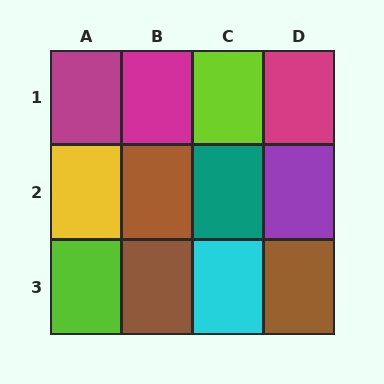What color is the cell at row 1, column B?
Magenta.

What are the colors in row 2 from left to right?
Yellow, brown, teal, purple.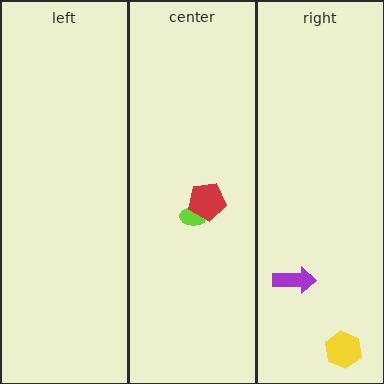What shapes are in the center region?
The lime ellipse, the red pentagon.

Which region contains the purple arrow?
The right region.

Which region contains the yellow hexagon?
The right region.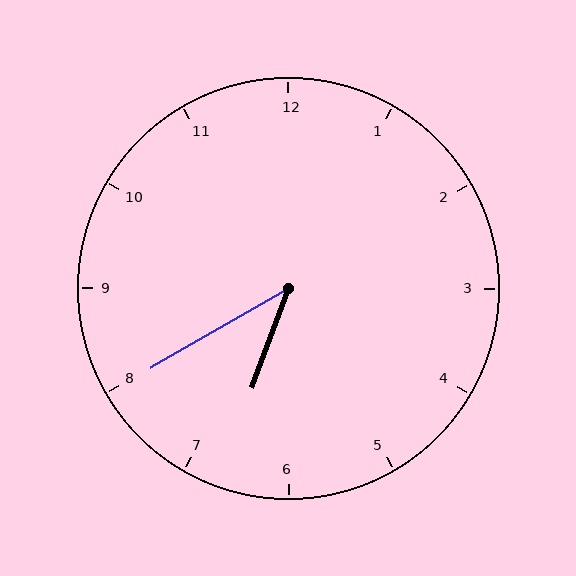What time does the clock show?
6:40.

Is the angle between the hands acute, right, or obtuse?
It is acute.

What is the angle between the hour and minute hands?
Approximately 40 degrees.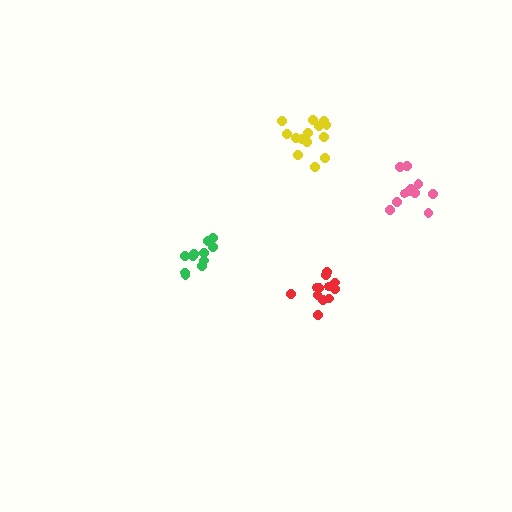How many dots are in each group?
Group 1: 12 dots, Group 2: 11 dots, Group 3: 14 dots, Group 4: 11 dots (48 total).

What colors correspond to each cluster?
The clusters are colored: red, pink, yellow, green.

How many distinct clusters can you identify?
There are 4 distinct clusters.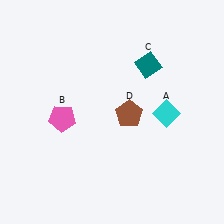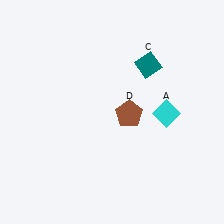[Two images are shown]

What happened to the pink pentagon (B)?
The pink pentagon (B) was removed in Image 2. It was in the bottom-left area of Image 1.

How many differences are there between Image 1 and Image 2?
There is 1 difference between the two images.